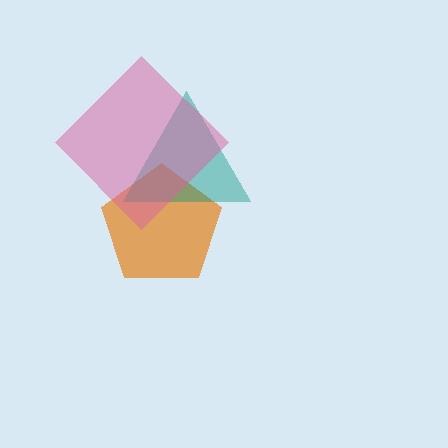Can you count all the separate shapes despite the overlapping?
Yes, there are 3 separate shapes.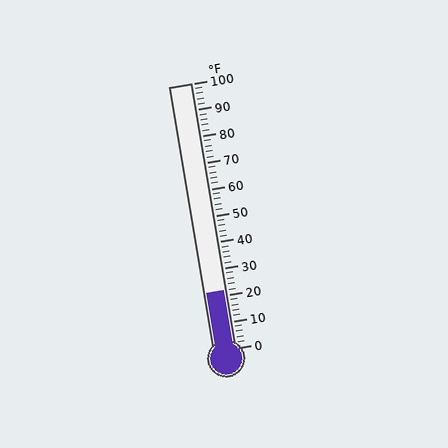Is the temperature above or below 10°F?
The temperature is above 10°F.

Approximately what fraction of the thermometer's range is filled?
The thermometer is filled to approximately 20% of its range.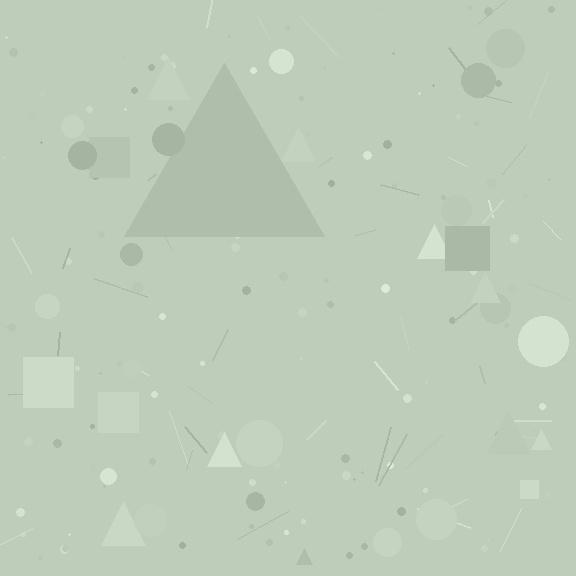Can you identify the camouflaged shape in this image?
The camouflaged shape is a triangle.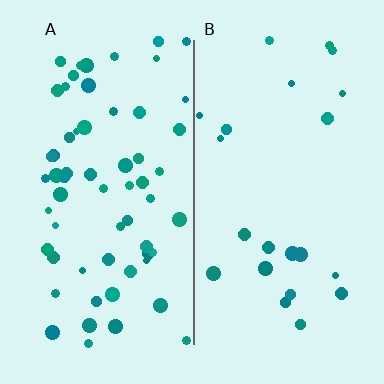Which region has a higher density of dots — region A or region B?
A (the left).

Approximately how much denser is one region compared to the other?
Approximately 2.8× — region A over region B.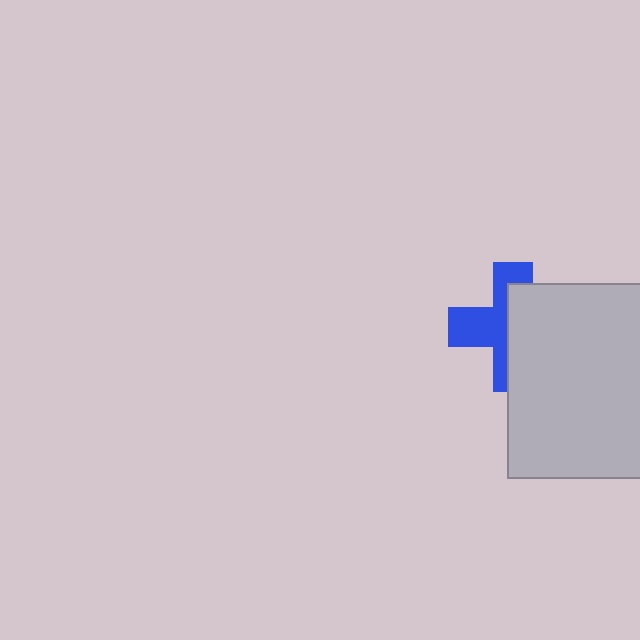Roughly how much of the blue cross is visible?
About half of it is visible (roughly 48%).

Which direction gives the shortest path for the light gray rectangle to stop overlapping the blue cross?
Moving right gives the shortest separation.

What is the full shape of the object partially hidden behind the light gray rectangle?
The partially hidden object is a blue cross.